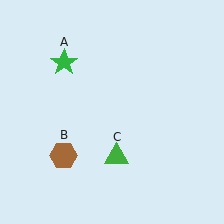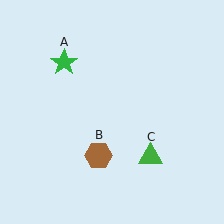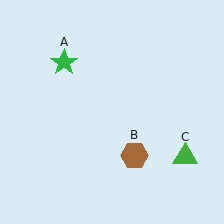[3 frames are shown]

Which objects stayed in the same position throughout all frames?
Green star (object A) remained stationary.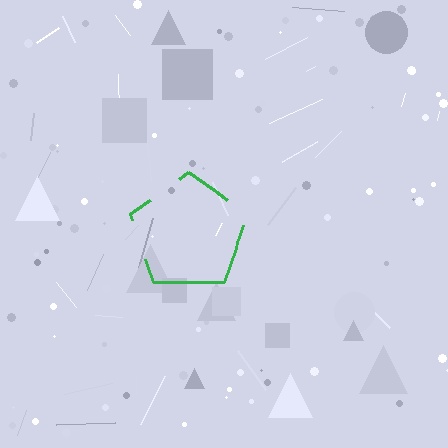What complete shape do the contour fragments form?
The contour fragments form a pentagon.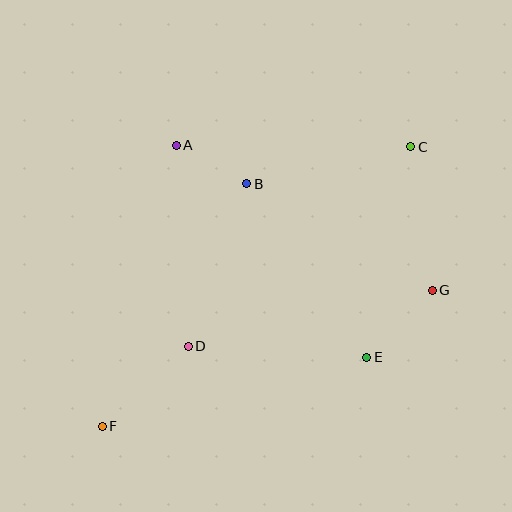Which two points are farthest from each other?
Points C and F are farthest from each other.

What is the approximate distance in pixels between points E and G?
The distance between E and G is approximately 94 pixels.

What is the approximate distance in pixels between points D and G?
The distance between D and G is approximately 251 pixels.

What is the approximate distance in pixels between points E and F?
The distance between E and F is approximately 273 pixels.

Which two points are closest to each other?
Points A and B are closest to each other.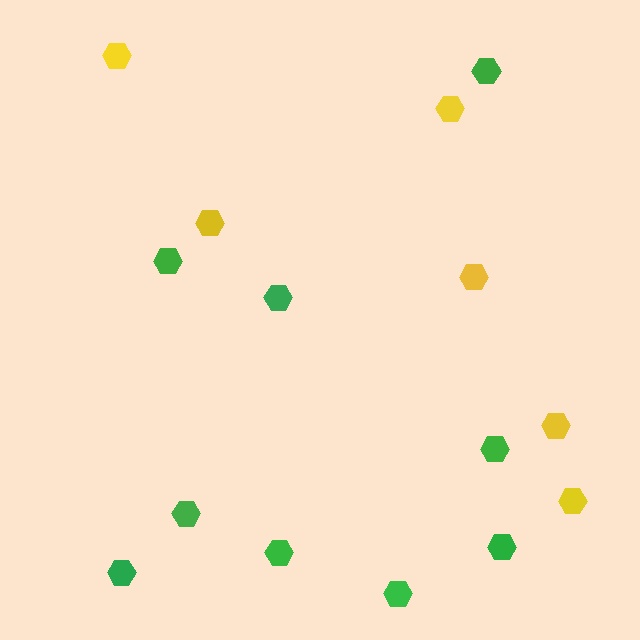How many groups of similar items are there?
There are 2 groups: one group of green hexagons (9) and one group of yellow hexagons (6).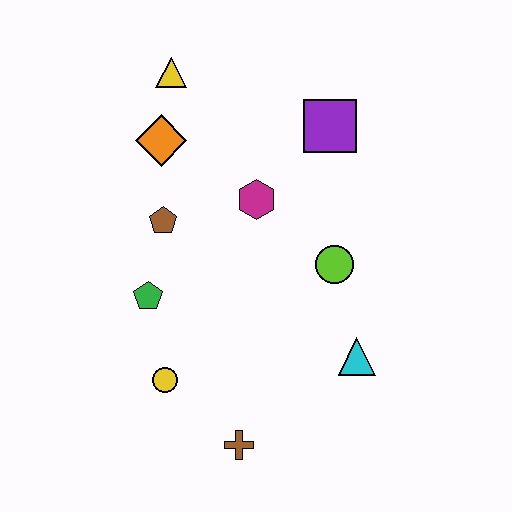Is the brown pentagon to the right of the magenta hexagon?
No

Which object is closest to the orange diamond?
The yellow triangle is closest to the orange diamond.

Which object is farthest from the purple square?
The brown cross is farthest from the purple square.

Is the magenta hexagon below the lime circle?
No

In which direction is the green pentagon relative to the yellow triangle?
The green pentagon is below the yellow triangle.